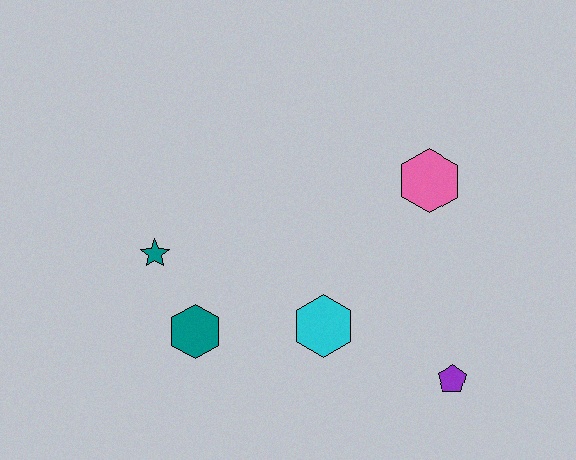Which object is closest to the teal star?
The teal hexagon is closest to the teal star.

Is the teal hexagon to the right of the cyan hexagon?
No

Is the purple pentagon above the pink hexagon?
No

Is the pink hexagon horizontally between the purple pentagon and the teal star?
Yes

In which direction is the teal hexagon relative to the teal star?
The teal hexagon is below the teal star.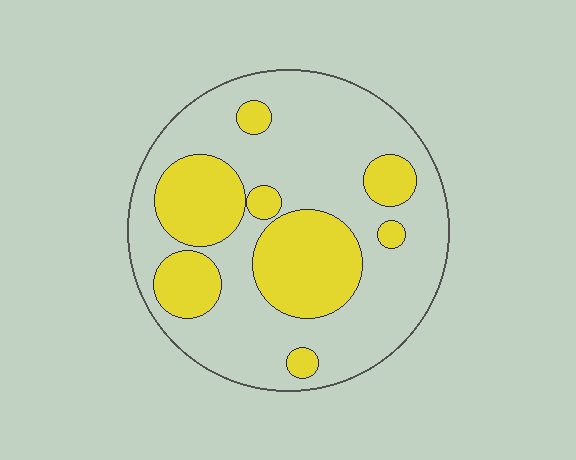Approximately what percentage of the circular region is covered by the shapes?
Approximately 30%.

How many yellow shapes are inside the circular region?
8.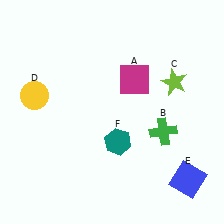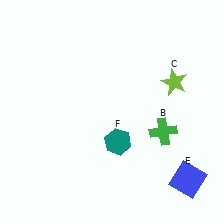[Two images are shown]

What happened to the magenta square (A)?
The magenta square (A) was removed in Image 2. It was in the top-right area of Image 1.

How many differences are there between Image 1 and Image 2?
There are 2 differences between the two images.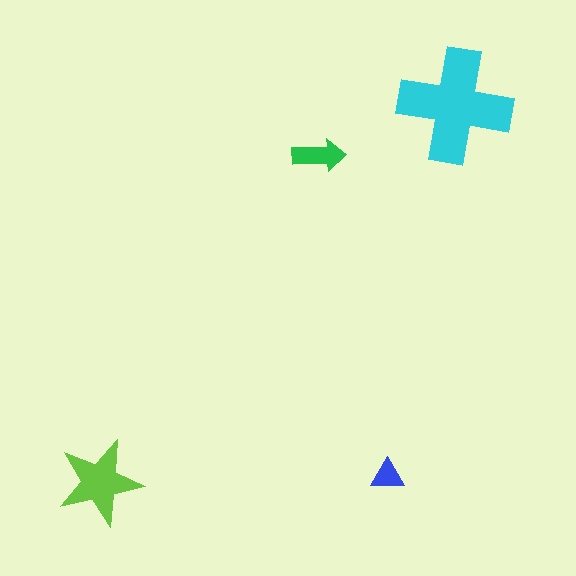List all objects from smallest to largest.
The blue triangle, the green arrow, the lime star, the cyan cross.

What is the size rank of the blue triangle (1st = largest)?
4th.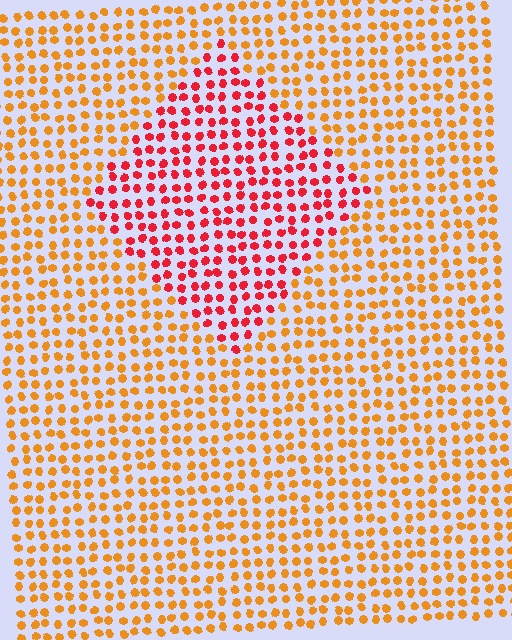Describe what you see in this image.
The image is filled with small orange elements in a uniform arrangement. A diamond-shaped region is visible where the elements are tinted to a slightly different hue, forming a subtle color boundary.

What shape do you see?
I see a diamond.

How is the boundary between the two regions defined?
The boundary is defined purely by a slight shift in hue (about 40 degrees). Spacing, size, and orientation are identical on both sides.